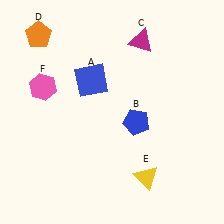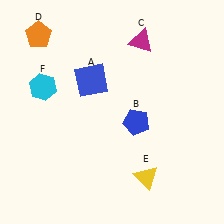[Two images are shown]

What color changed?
The hexagon (F) changed from pink in Image 1 to cyan in Image 2.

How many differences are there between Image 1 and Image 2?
There is 1 difference between the two images.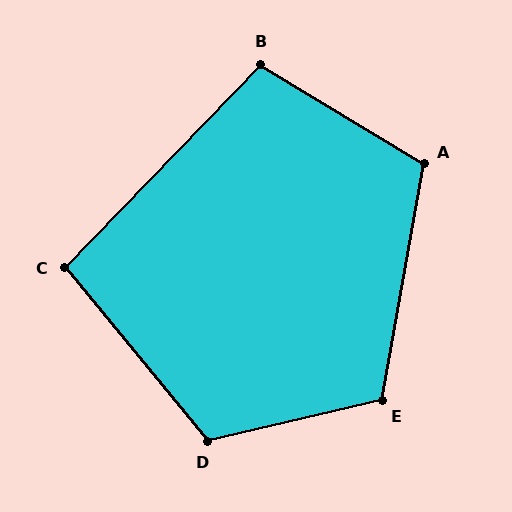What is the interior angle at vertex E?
Approximately 113 degrees (obtuse).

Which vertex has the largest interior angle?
D, at approximately 116 degrees.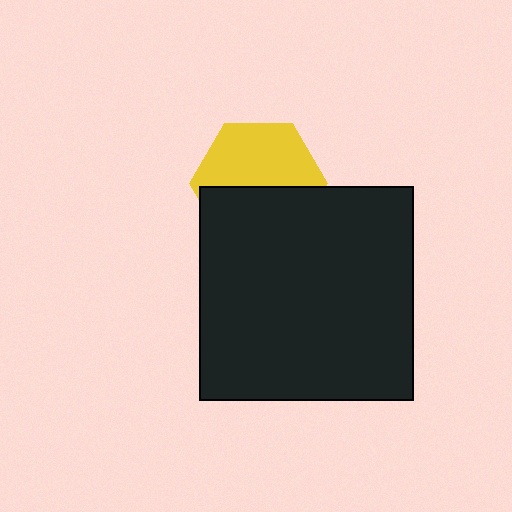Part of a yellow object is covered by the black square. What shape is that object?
It is a hexagon.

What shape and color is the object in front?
The object in front is a black square.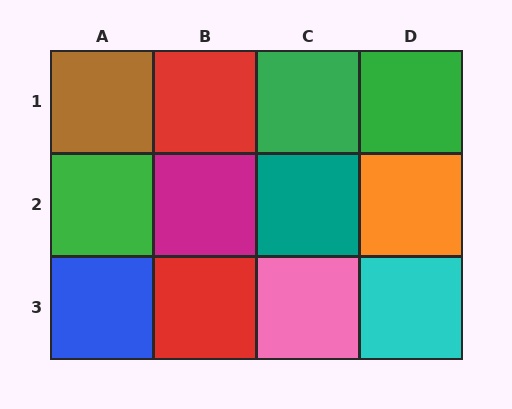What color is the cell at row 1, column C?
Green.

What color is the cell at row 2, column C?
Teal.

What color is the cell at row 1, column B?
Red.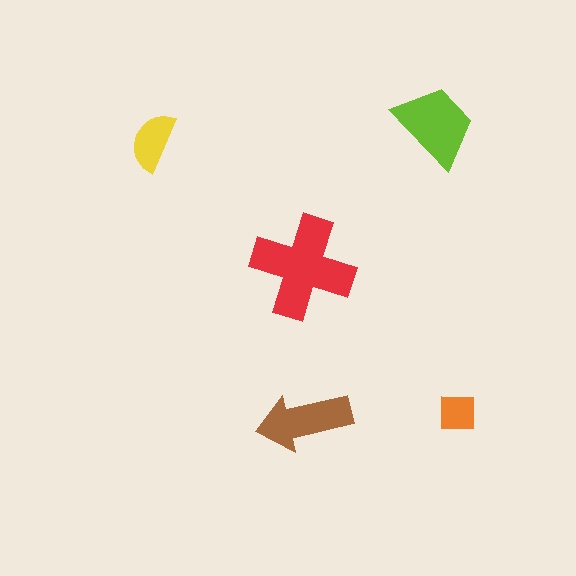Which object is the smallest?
The orange square.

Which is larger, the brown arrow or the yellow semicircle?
The brown arrow.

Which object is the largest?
The red cross.